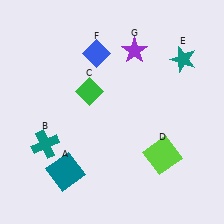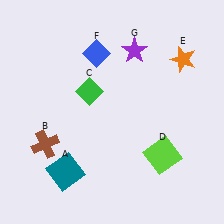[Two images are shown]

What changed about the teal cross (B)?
In Image 1, B is teal. In Image 2, it changed to brown.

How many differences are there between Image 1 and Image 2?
There are 2 differences between the two images.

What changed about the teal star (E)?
In Image 1, E is teal. In Image 2, it changed to orange.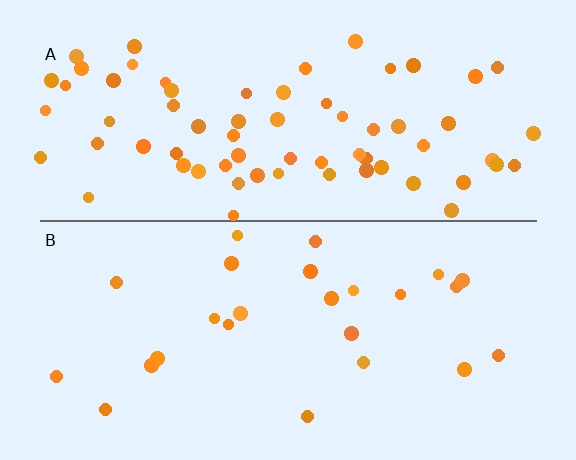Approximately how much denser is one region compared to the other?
Approximately 2.8× — region A over region B.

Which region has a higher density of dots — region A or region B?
A (the top).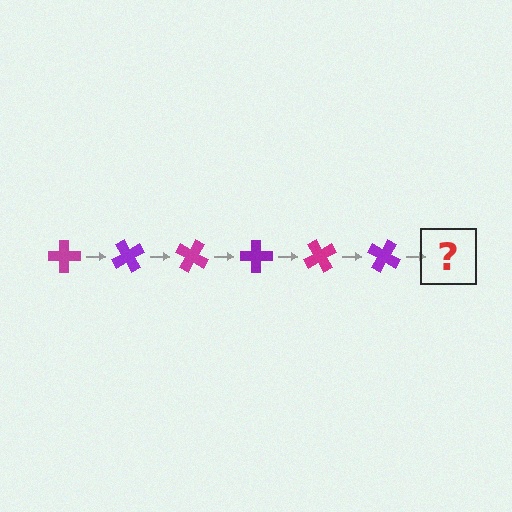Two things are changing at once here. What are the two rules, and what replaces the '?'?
The two rules are that it rotates 60 degrees each step and the color cycles through magenta and purple. The '?' should be a magenta cross, rotated 360 degrees from the start.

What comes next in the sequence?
The next element should be a magenta cross, rotated 360 degrees from the start.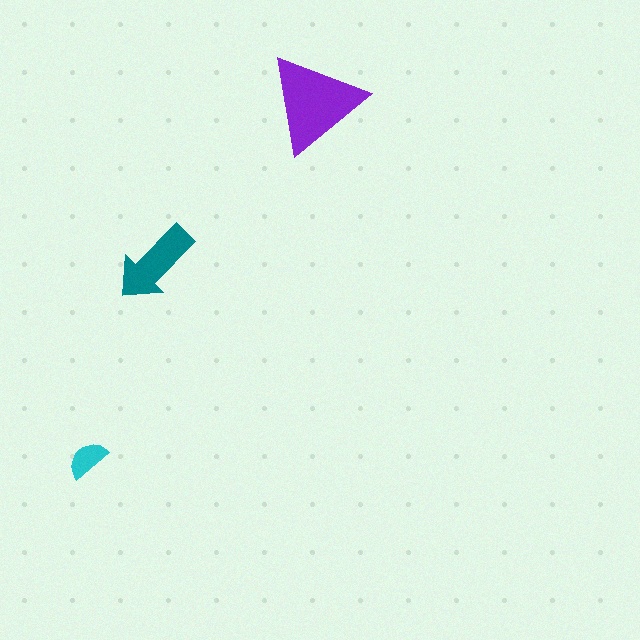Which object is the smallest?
The cyan semicircle.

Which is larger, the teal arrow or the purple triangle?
The purple triangle.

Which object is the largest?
The purple triangle.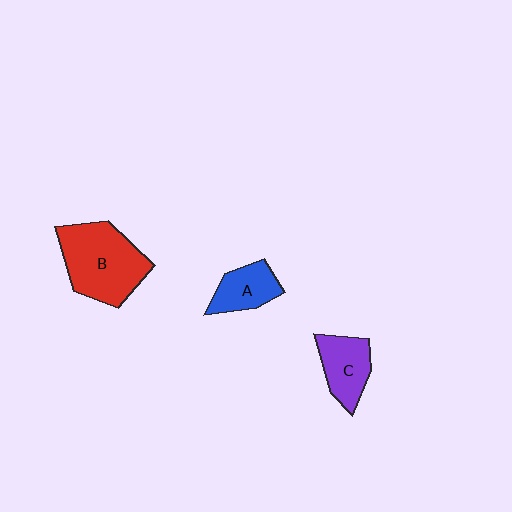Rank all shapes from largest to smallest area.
From largest to smallest: B (red), C (purple), A (blue).